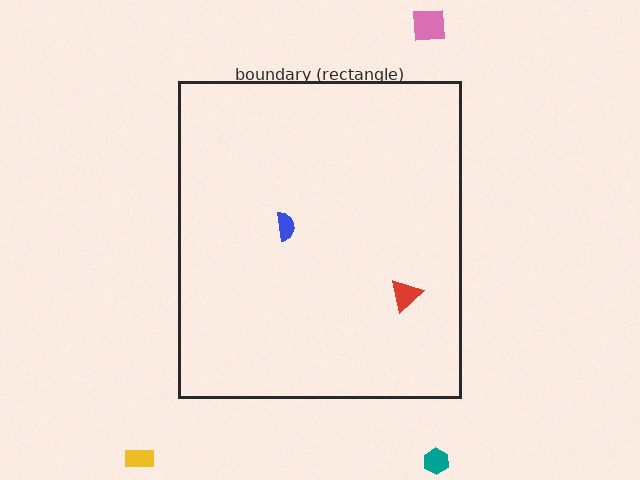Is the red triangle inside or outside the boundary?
Inside.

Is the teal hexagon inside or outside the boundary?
Outside.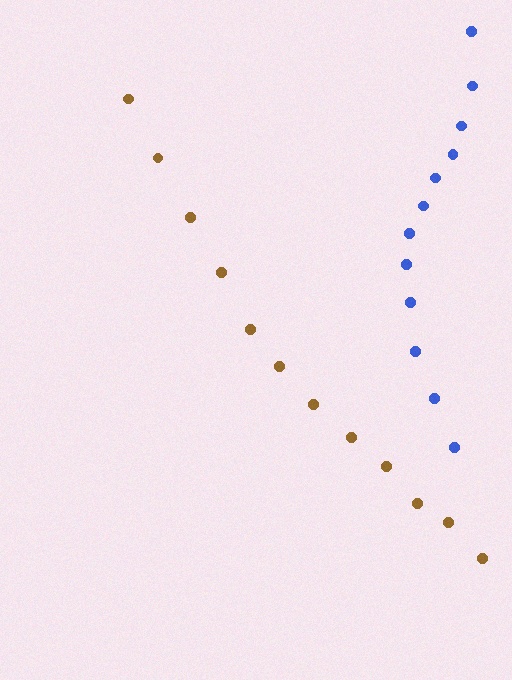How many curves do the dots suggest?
There are 2 distinct paths.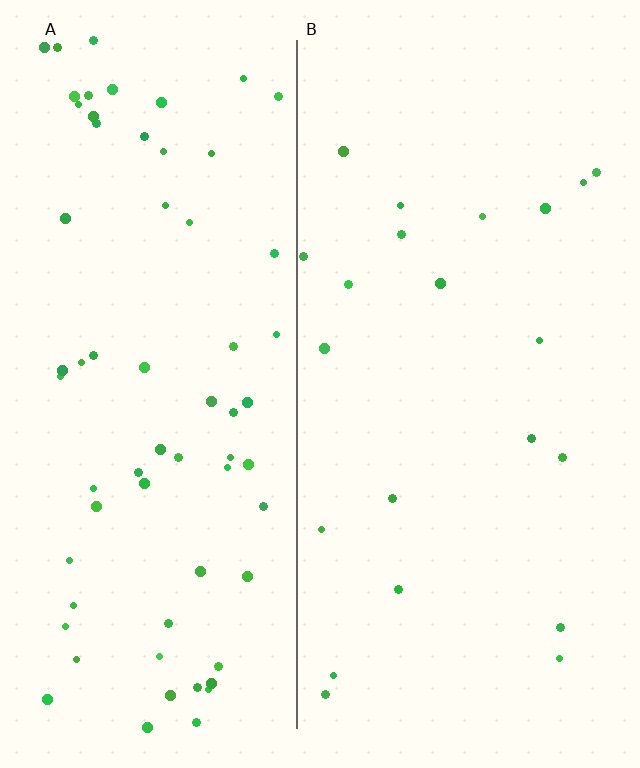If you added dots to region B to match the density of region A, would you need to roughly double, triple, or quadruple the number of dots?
Approximately triple.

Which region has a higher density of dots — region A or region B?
A (the left).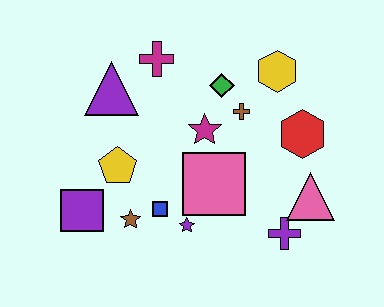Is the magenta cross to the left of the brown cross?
Yes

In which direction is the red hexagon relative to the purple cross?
The red hexagon is above the purple cross.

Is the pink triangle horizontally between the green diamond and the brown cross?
No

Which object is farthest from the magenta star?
The purple square is farthest from the magenta star.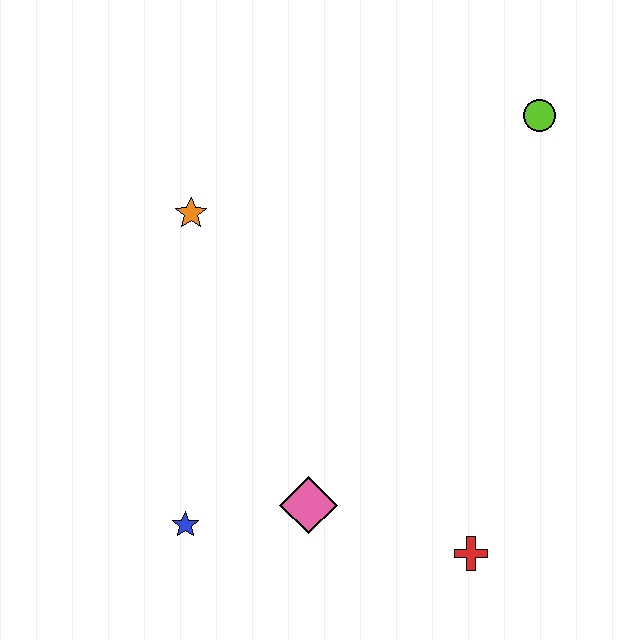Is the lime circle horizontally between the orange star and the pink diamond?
No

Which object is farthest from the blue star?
The lime circle is farthest from the blue star.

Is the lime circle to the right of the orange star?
Yes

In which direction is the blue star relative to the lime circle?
The blue star is below the lime circle.